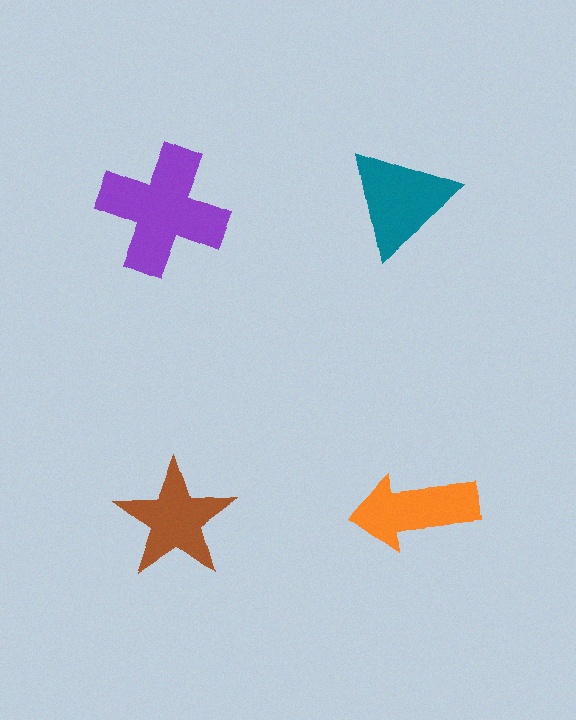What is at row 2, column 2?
An orange arrow.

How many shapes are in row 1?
2 shapes.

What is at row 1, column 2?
A teal triangle.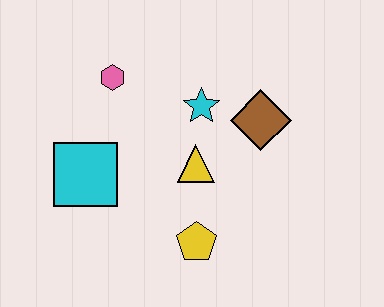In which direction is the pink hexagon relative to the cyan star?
The pink hexagon is to the left of the cyan star.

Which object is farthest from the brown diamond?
The cyan square is farthest from the brown diamond.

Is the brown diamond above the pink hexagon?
No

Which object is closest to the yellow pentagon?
The yellow triangle is closest to the yellow pentagon.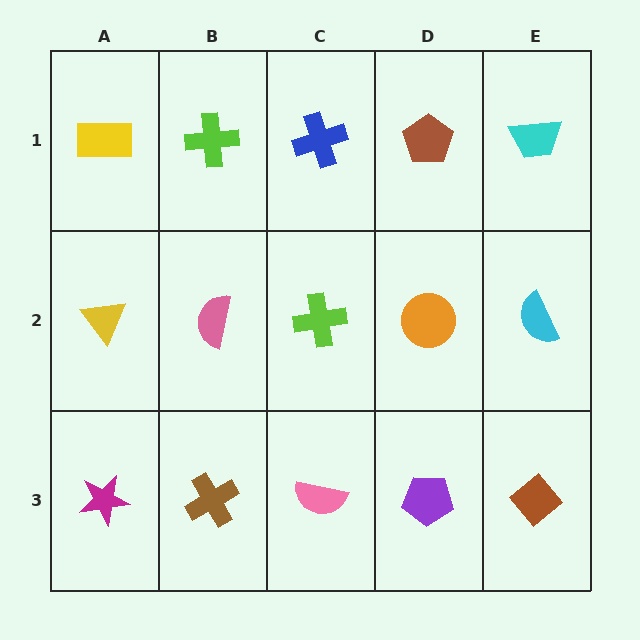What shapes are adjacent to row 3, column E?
A cyan semicircle (row 2, column E), a purple pentagon (row 3, column D).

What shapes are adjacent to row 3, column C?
A lime cross (row 2, column C), a brown cross (row 3, column B), a purple pentagon (row 3, column D).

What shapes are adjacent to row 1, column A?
A yellow triangle (row 2, column A), a lime cross (row 1, column B).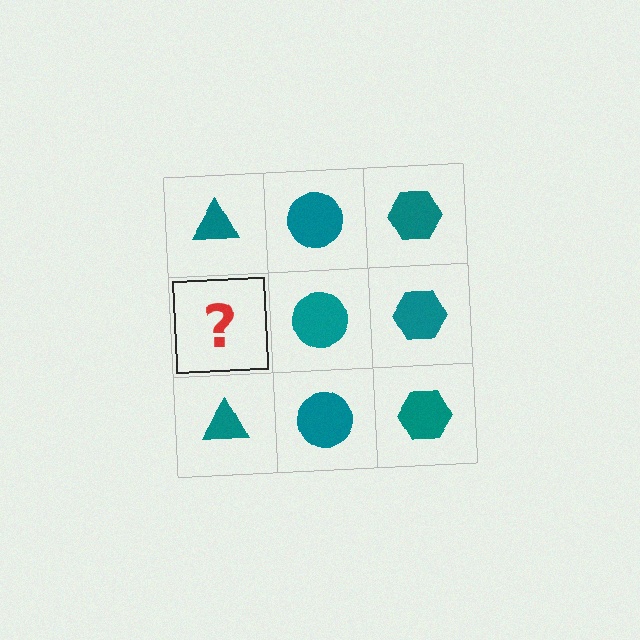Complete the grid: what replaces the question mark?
The question mark should be replaced with a teal triangle.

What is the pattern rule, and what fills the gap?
The rule is that each column has a consistent shape. The gap should be filled with a teal triangle.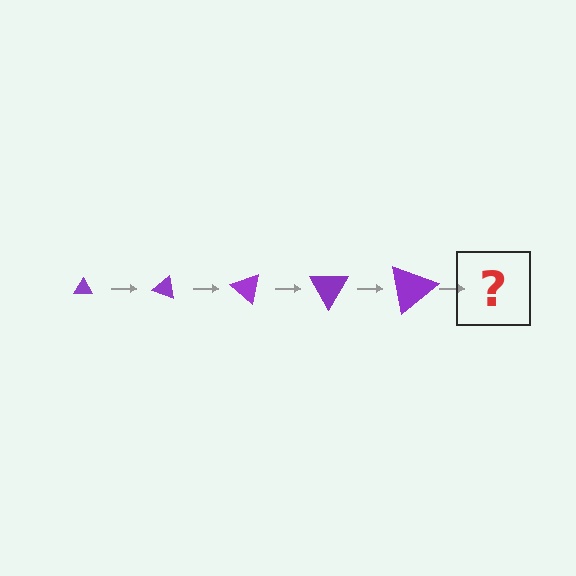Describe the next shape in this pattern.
It should be a triangle, larger than the previous one and rotated 100 degrees from the start.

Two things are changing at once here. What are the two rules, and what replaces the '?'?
The two rules are that the triangle grows larger each step and it rotates 20 degrees each step. The '?' should be a triangle, larger than the previous one and rotated 100 degrees from the start.